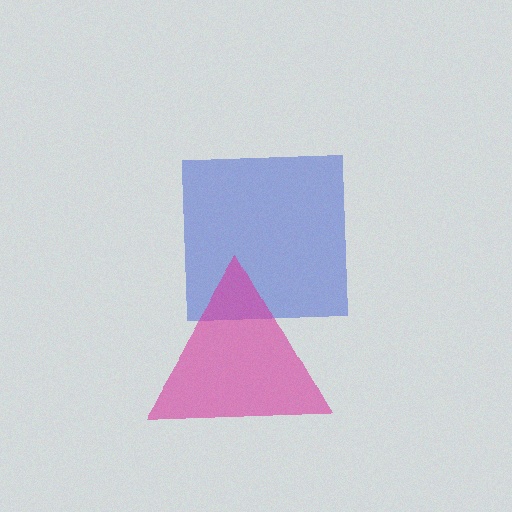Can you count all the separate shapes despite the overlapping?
Yes, there are 2 separate shapes.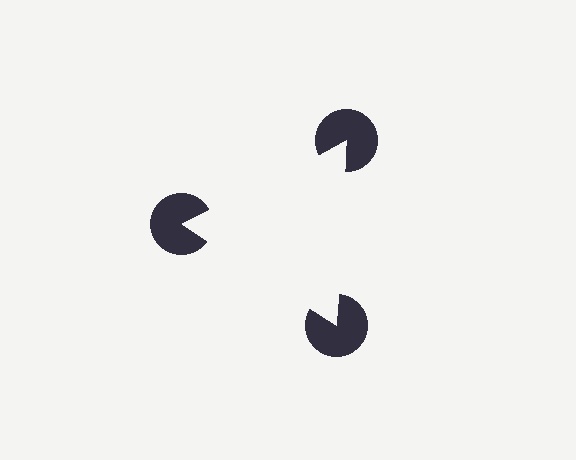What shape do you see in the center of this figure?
An illusory triangle — its edges are inferred from the aligned wedge cuts in the pac-man discs, not physically drawn.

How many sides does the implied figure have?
3 sides.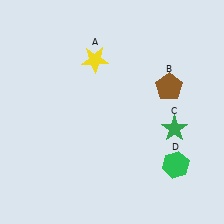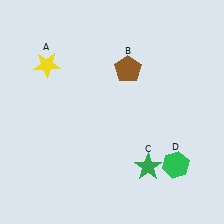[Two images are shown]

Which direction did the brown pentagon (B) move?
The brown pentagon (B) moved left.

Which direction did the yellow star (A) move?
The yellow star (A) moved left.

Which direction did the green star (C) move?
The green star (C) moved down.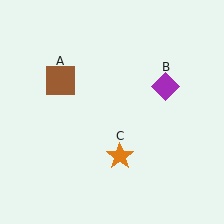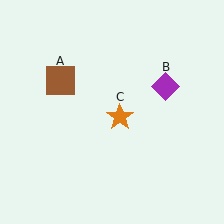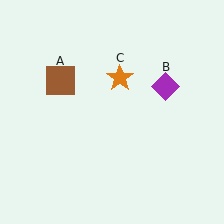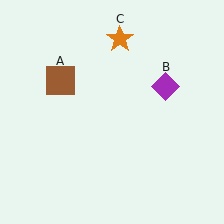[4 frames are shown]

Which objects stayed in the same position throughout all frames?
Brown square (object A) and purple diamond (object B) remained stationary.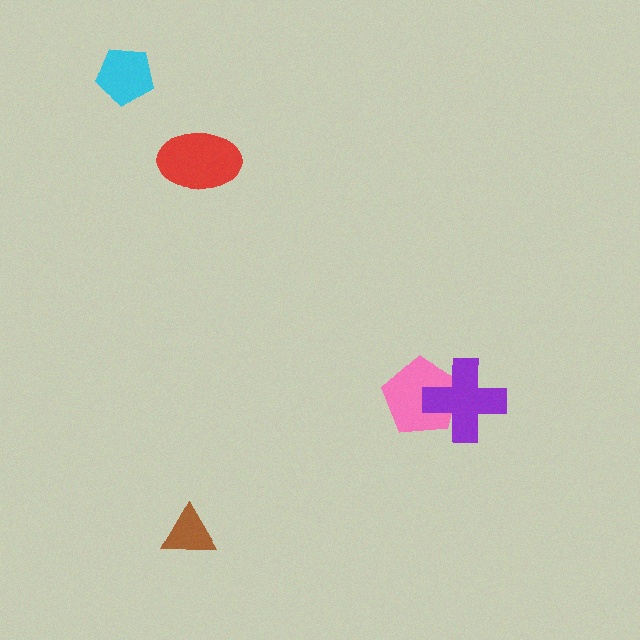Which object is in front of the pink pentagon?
The purple cross is in front of the pink pentagon.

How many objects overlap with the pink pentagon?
1 object overlaps with the pink pentagon.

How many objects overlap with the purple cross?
1 object overlaps with the purple cross.